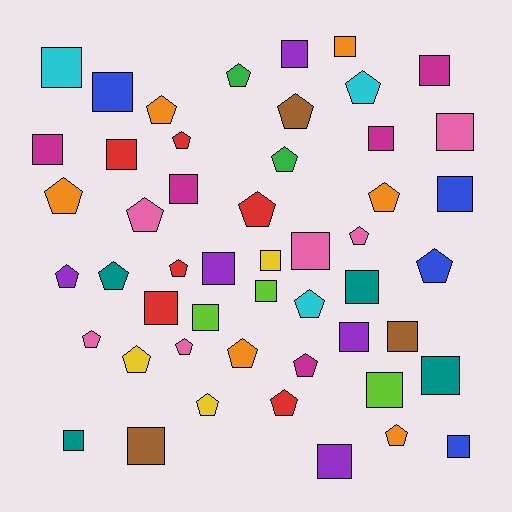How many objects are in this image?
There are 50 objects.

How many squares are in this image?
There are 26 squares.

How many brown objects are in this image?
There are 3 brown objects.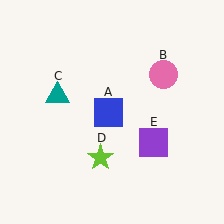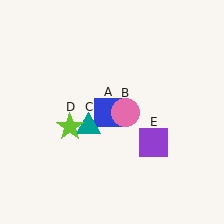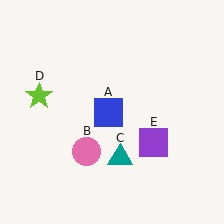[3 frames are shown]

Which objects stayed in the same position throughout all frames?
Blue square (object A) and purple square (object E) remained stationary.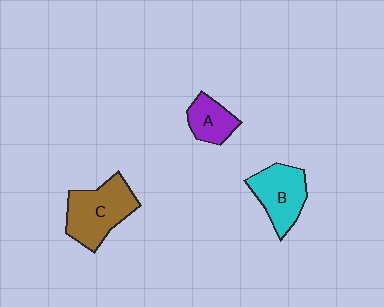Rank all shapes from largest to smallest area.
From largest to smallest: C (brown), B (cyan), A (purple).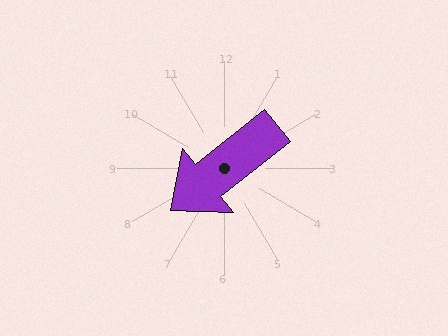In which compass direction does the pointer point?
Southwest.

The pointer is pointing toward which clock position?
Roughly 8 o'clock.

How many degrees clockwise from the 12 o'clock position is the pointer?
Approximately 232 degrees.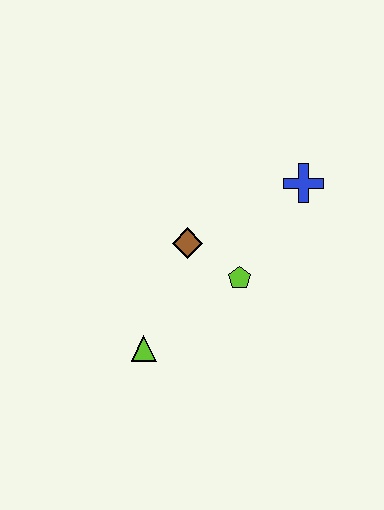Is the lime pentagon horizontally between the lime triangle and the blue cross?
Yes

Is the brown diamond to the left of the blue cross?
Yes